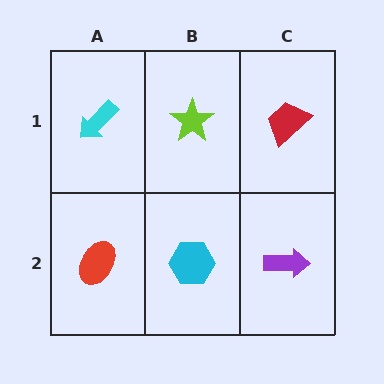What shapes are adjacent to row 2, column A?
A cyan arrow (row 1, column A), a cyan hexagon (row 2, column B).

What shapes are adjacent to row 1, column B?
A cyan hexagon (row 2, column B), a cyan arrow (row 1, column A), a red trapezoid (row 1, column C).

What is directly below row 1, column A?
A red ellipse.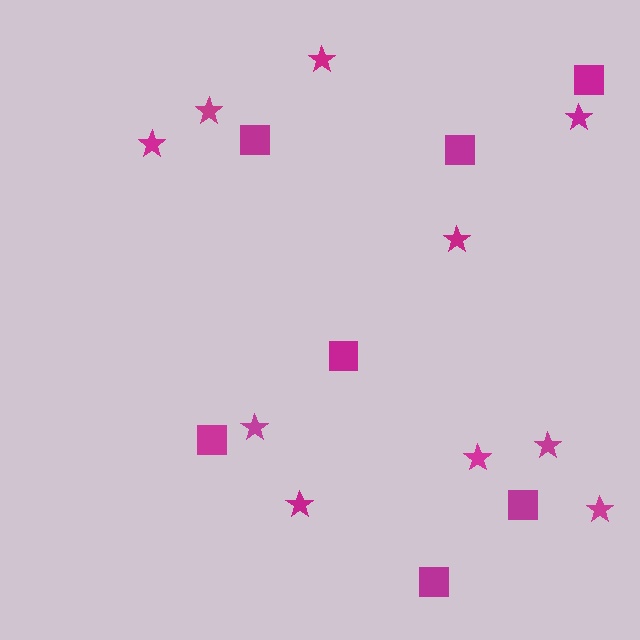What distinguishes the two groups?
There are 2 groups: one group of stars (10) and one group of squares (7).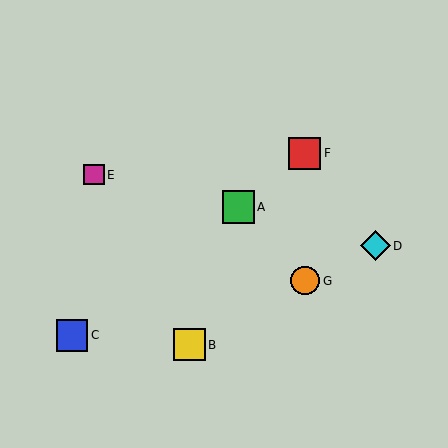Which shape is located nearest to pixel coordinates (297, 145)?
The red square (labeled F) at (305, 153) is nearest to that location.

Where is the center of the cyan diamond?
The center of the cyan diamond is at (375, 246).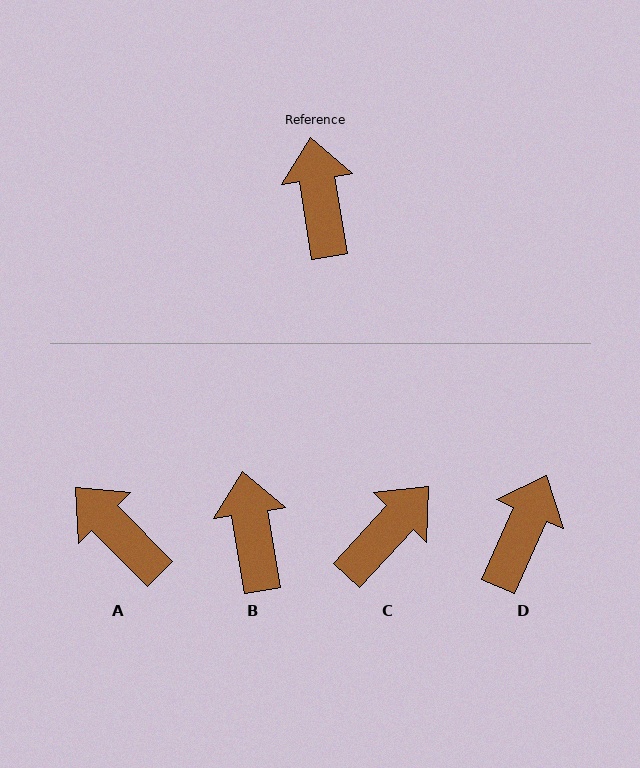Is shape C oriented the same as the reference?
No, it is off by about 52 degrees.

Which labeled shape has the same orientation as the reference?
B.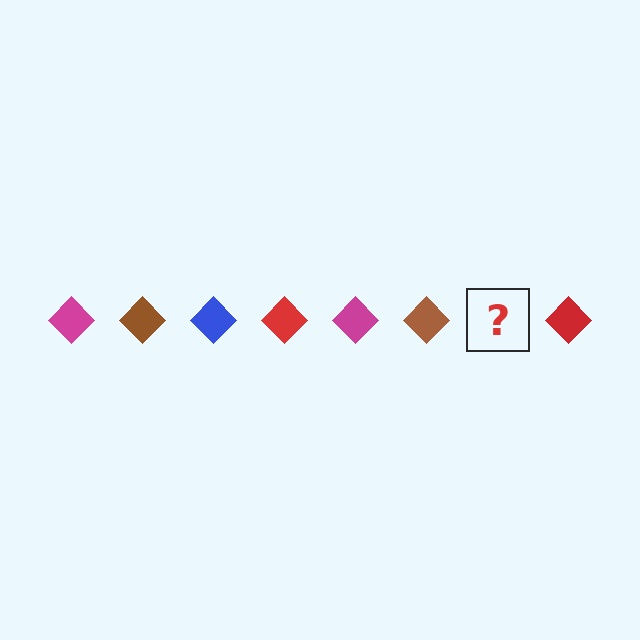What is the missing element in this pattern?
The missing element is a blue diamond.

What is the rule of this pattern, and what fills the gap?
The rule is that the pattern cycles through magenta, brown, blue, red diamonds. The gap should be filled with a blue diamond.